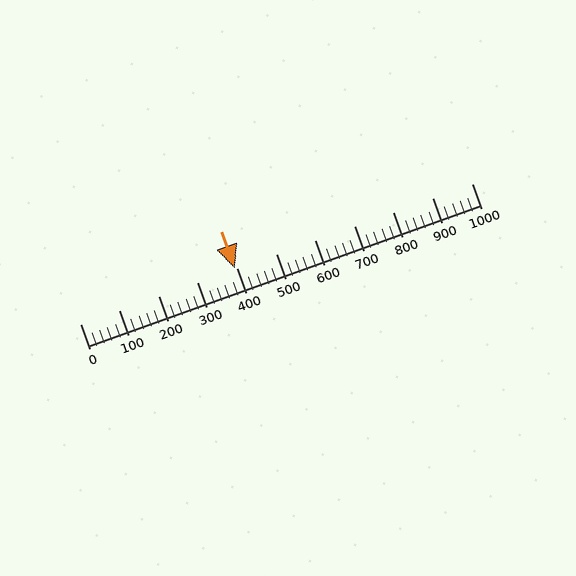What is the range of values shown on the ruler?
The ruler shows values from 0 to 1000.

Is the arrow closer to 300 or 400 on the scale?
The arrow is closer to 400.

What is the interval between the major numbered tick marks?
The major tick marks are spaced 100 units apart.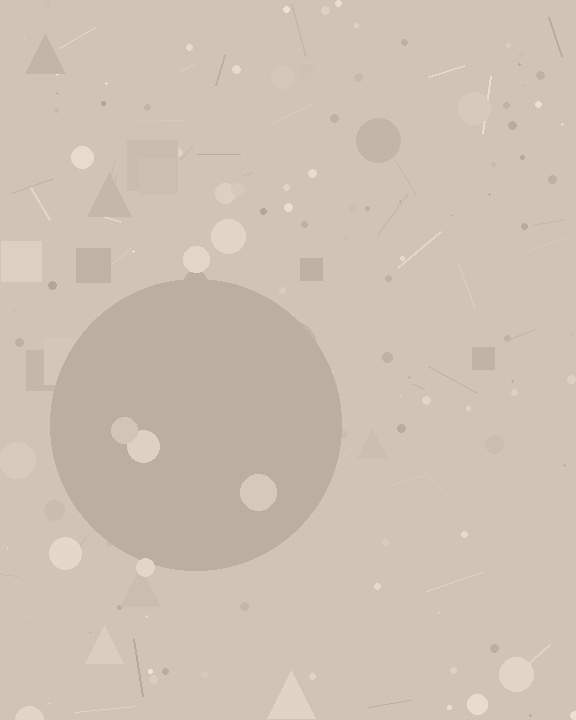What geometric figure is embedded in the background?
A circle is embedded in the background.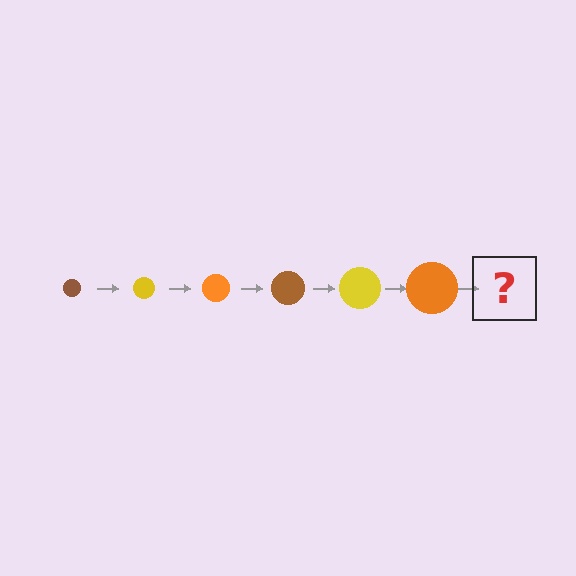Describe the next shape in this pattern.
It should be a brown circle, larger than the previous one.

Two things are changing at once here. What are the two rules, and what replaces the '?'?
The two rules are that the circle grows larger each step and the color cycles through brown, yellow, and orange. The '?' should be a brown circle, larger than the previous one.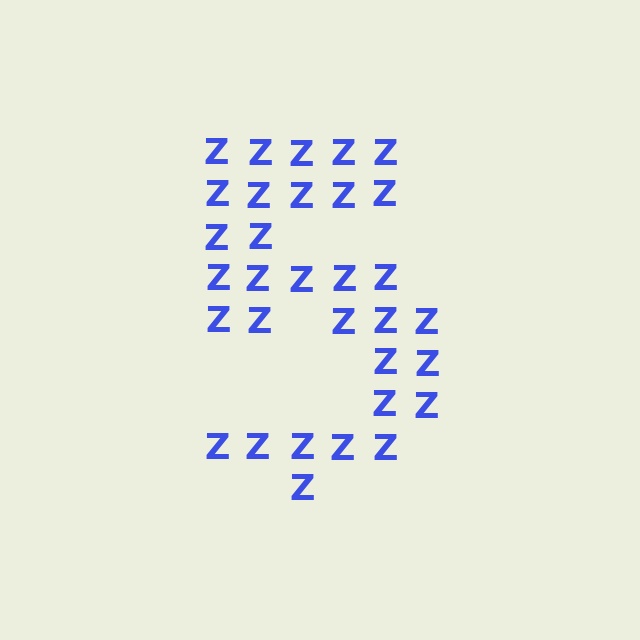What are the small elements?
The small elements are letter Z's.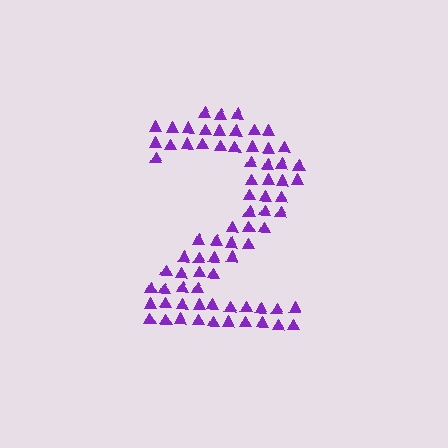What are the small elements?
The small elements are triangles.